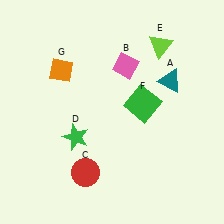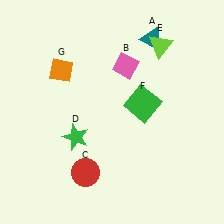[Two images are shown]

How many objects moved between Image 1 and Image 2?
1 object moved between the two images.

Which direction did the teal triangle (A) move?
The teal triangle (A) moved up.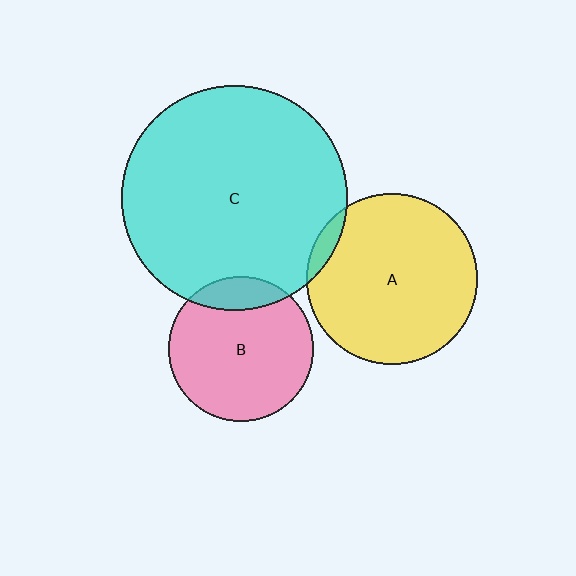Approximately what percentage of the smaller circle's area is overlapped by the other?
Approximately 5%.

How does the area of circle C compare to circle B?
Approximately 2.4 times.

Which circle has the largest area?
Circle C (cyan).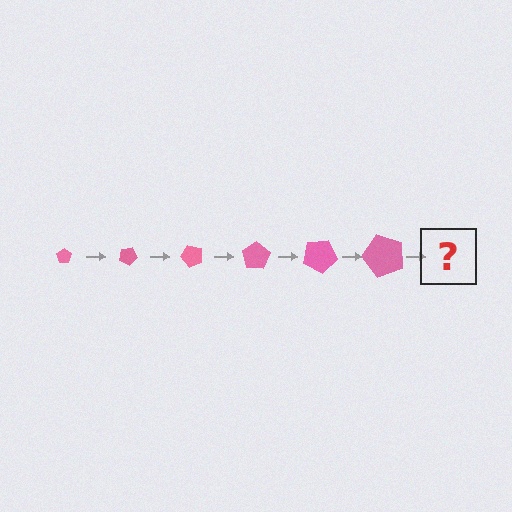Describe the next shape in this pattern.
It should be a pentagon, larger than the previous one and rotated 150 degrees from the start.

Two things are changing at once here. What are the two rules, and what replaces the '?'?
The two rules are that the pentagon grows larger each step and it rotates 25 degrees each step. The '?' should be a pentagon, larger than the previous one and rotated 150 degrees from the start.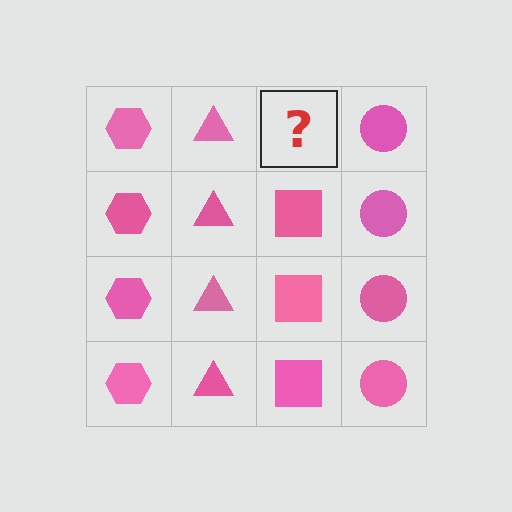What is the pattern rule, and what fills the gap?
The rule is that each column has a consistent shape. The gap should be filled with a pink square.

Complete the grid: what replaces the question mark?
The question mark should be replaced with a pink square.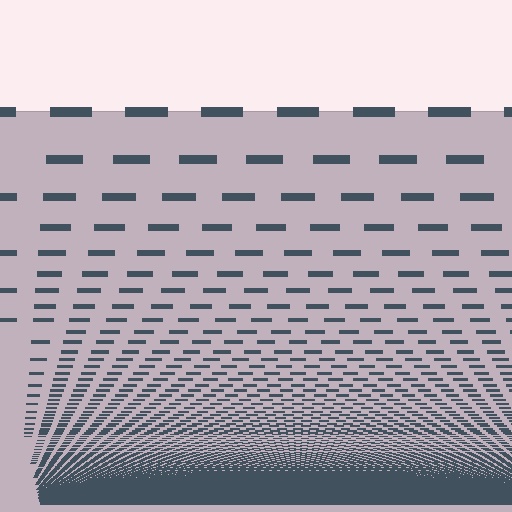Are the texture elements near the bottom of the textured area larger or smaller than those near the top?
Smaller. The gradient is inverted — elements near the bottom are smaller and denser.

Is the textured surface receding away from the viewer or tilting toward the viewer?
The surface appears to tilt toward the viewer. Texture elements get larger and sparser toward the top.